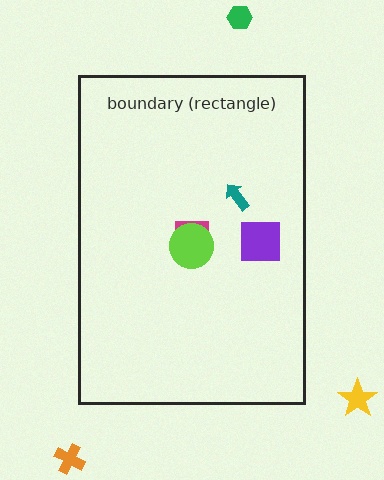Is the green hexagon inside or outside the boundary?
Outside.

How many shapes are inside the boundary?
4 inside, 3 outside.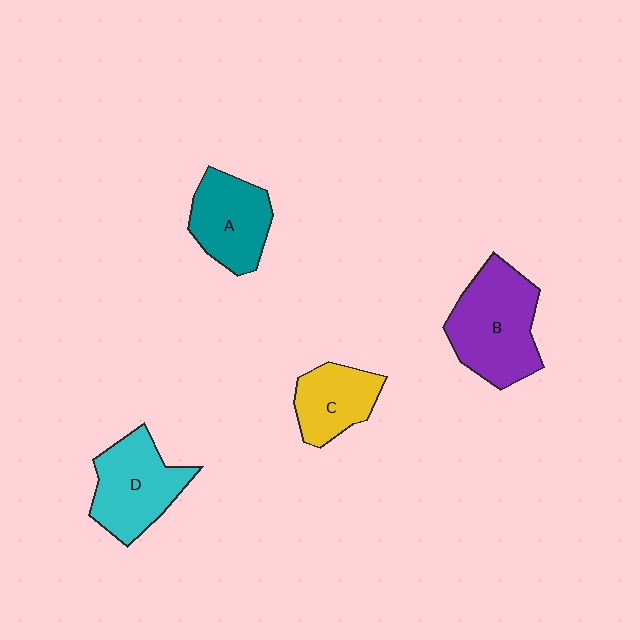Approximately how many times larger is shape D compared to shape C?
Approximately 1.4 times.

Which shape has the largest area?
Shape B (purple).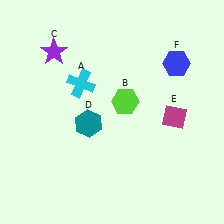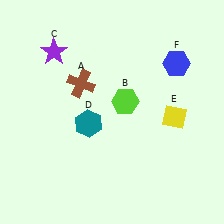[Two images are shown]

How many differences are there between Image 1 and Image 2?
There are 2 differences between the two images.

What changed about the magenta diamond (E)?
In Image 1, E is magenta. In Image 2, it changed to yellow.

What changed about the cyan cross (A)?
In Image 1, A is cyan. In Image 2, it changed to brown.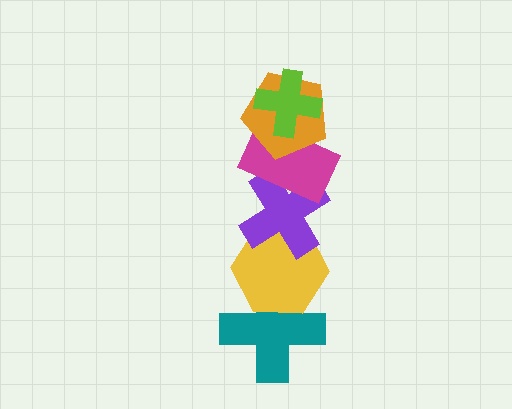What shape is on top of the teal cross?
The yellow hexagon is on top of the teal cross.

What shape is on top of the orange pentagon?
The lime cross is on top of the orange pentagon.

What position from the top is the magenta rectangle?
The magenta rectangle is 3rd from the top.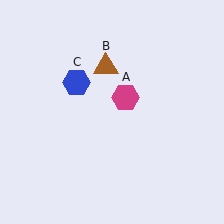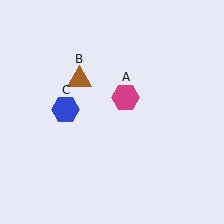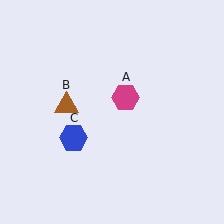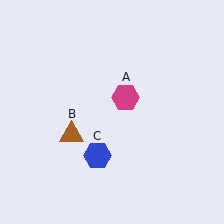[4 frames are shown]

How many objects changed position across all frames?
2 objects changed position: brown triangle (object B), blue hexagon (object C).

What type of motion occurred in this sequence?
The brown triangle (object B), blue hexagon (object C) rotated counterclockwise around the center of the scene.